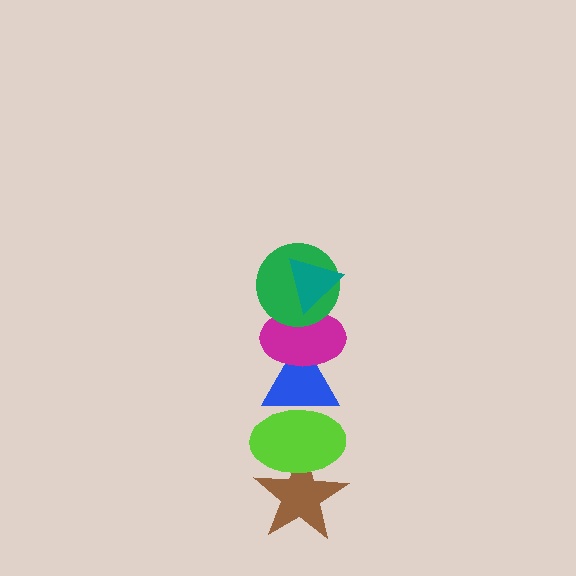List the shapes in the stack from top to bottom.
From top to bottom: the teal triangle, the green circle, the magenta ellipse, the blue triangle, the lime ellipse, the brown star.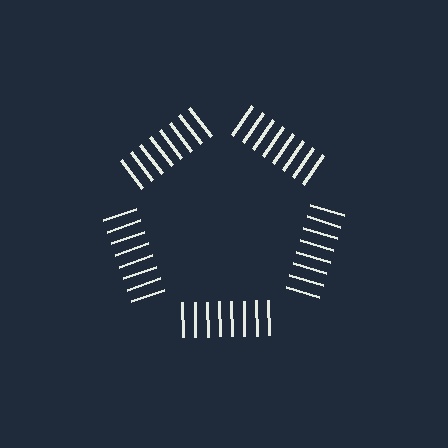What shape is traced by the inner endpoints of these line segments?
An illusory pentagon — the line segments terminate on its edges but no continuous stroke is drawn.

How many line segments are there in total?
40 — 8 along each of the 5 edges.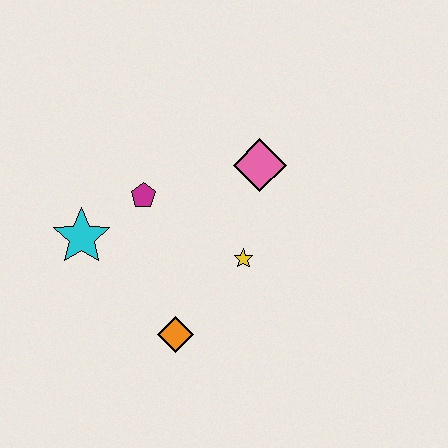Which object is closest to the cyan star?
The magenta pentagon is closest to the cyan star.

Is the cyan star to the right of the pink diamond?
No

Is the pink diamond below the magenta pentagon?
No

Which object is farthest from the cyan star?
The pink diamond is farthest from the cyan star.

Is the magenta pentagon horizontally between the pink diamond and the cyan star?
Yes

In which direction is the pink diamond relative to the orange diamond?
The pink diamond is above the orange diamond.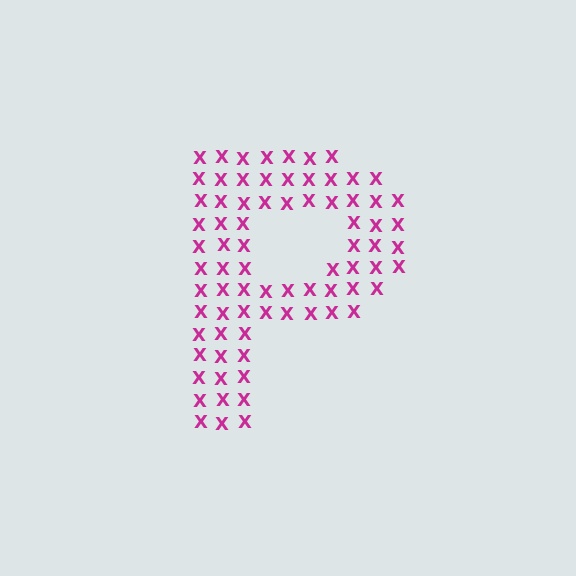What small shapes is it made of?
It is made of small letter X's.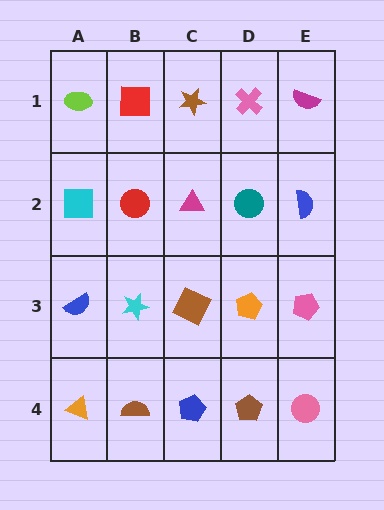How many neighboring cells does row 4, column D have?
3.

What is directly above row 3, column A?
A cyan square.